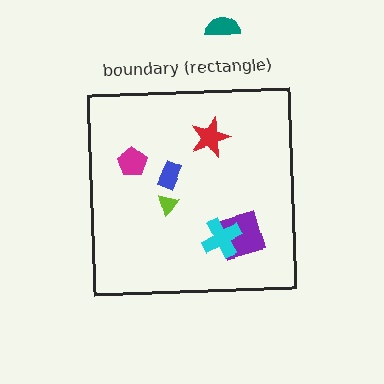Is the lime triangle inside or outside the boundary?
Inside.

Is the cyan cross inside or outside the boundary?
Inside.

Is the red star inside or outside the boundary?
Inside.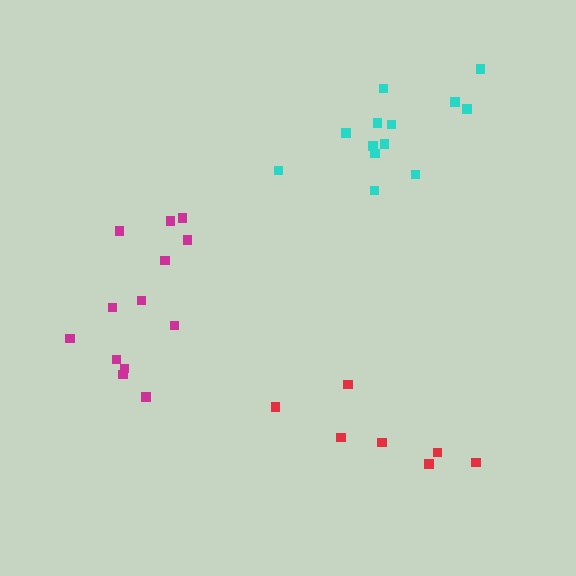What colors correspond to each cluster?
The clusters are colored: cyan, magenta, red.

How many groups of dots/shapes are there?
There are 3 groups.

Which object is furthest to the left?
The magenta cluster is leftmost.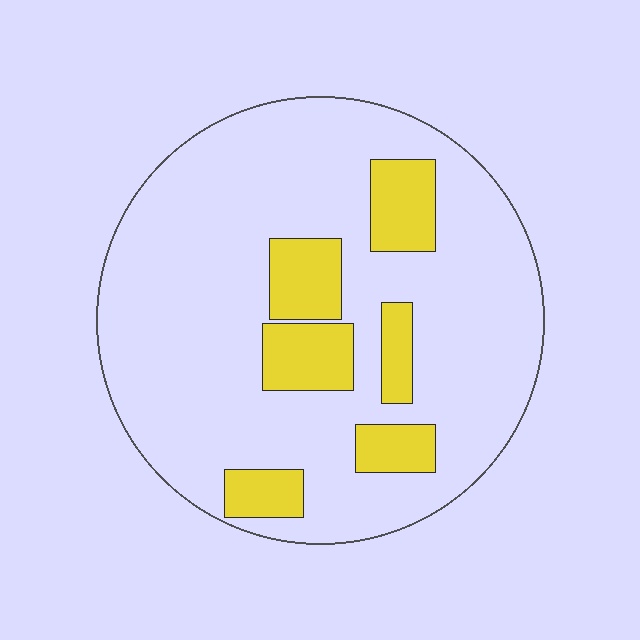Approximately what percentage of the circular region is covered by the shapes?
Approximately 20%.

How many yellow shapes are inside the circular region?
6.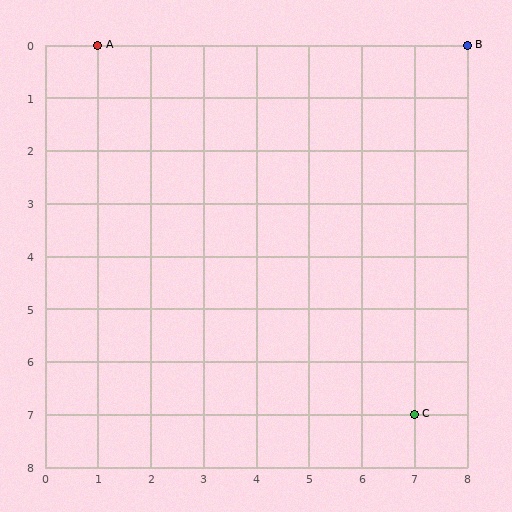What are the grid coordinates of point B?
Point B is at grid coordinates (8, 0).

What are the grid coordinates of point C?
Point C is at grid coordinates (7, 7).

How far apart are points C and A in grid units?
Points C and A are 6 columns and 7 rows apart (about 9.2 grid units diagonally).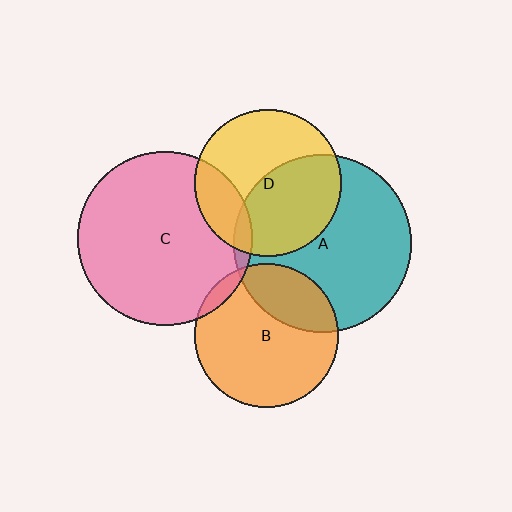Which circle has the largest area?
Circle A (teal).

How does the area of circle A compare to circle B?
Approximately 1.5 times.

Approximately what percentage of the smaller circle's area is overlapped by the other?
Approximately 45%.